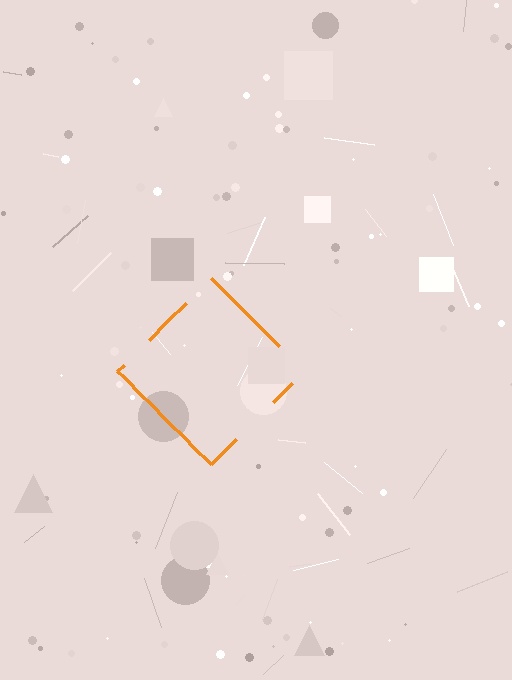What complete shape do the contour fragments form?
The contour fragments form a diamond.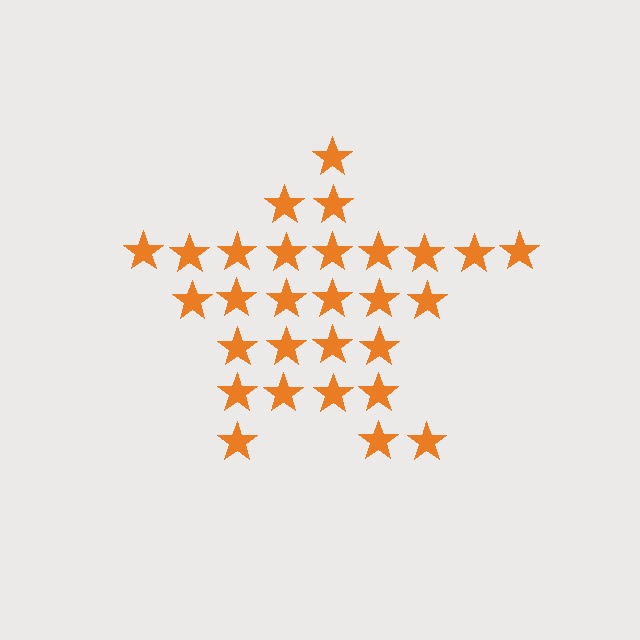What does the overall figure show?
The overall figure shows a star.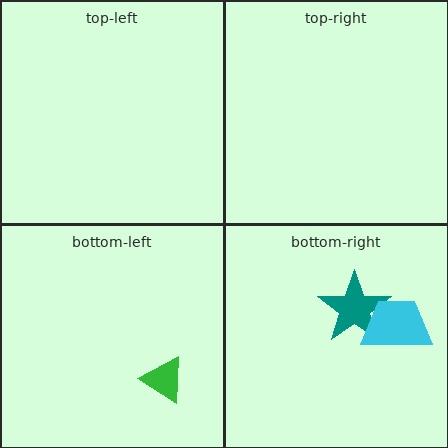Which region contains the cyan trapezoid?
The bottom-right region.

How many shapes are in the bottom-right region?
2.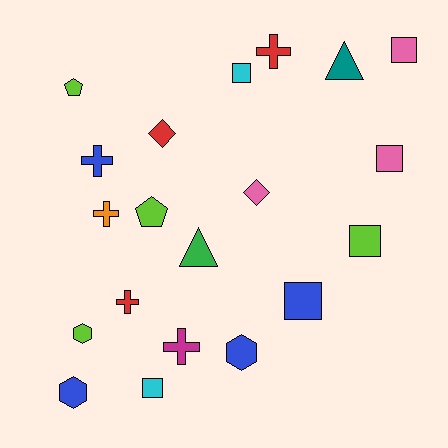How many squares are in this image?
There are 6 squares.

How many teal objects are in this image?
There is 1 teal object.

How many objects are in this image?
There are 20 objects.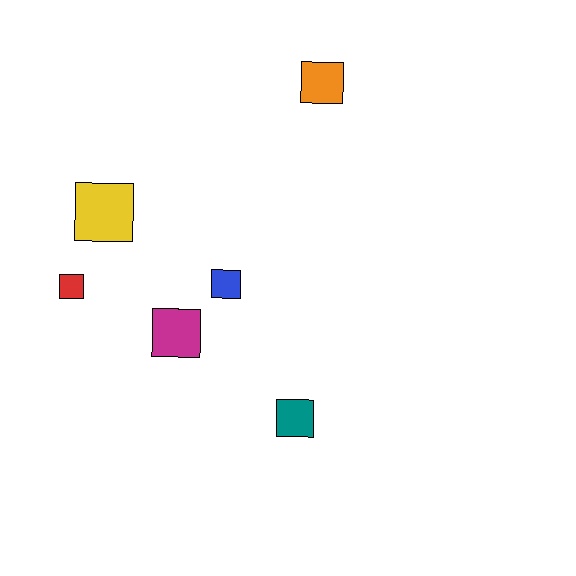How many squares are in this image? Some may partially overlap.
There are 6 squares.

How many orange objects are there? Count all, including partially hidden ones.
There is 1 orange object.